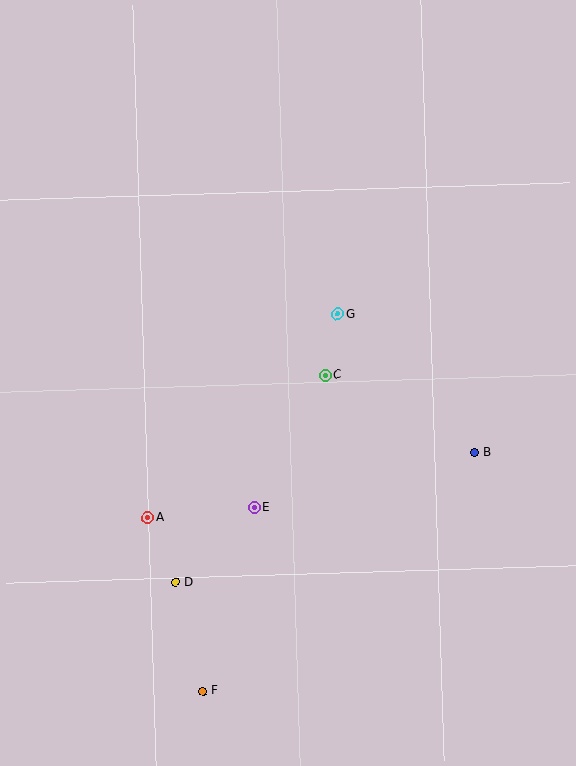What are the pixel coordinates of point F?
Point F is at (203, 691).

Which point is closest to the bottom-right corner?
Point B is closest to the bottom-right corner.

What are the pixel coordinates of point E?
Point E is at (254, 508).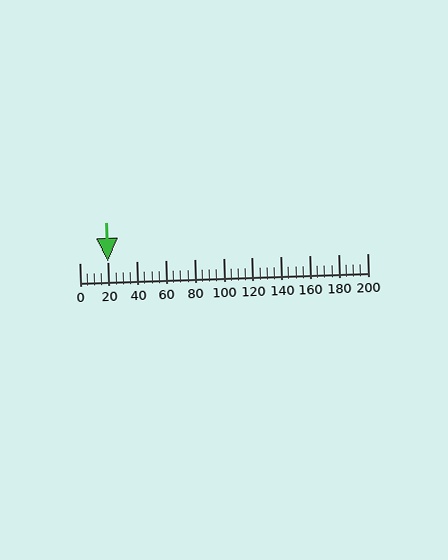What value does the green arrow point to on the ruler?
The green arrow points to approximately 20.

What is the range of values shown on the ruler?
The ruler shows values from 0 to 200.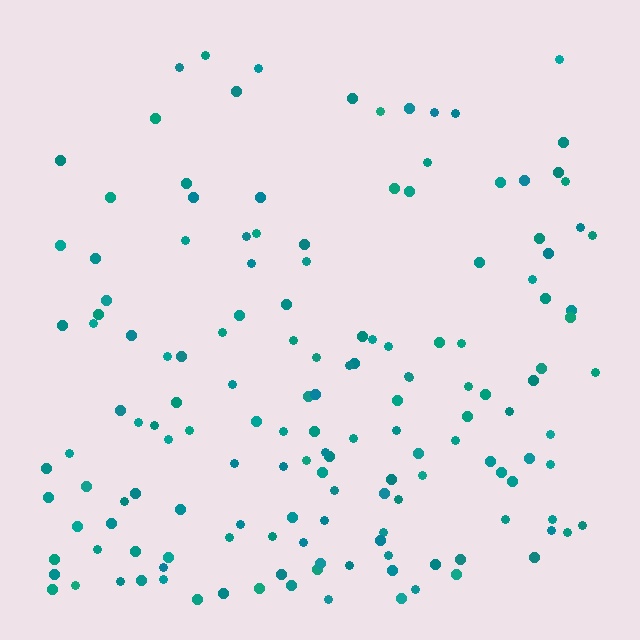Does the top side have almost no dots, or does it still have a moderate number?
Still a moderate number, just noticeably fewer than the bottom.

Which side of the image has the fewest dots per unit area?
The top.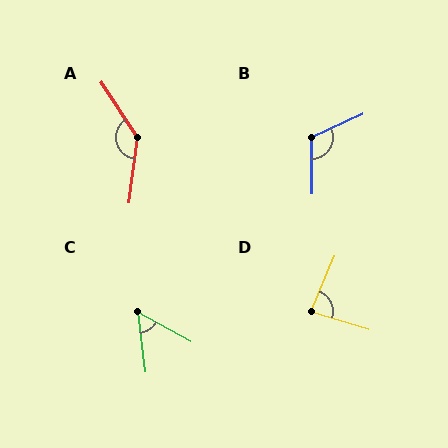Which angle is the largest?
A, at approximately 139 degrees.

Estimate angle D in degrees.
Approximately 84 degrees.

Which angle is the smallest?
C, at approximately 54 degrees.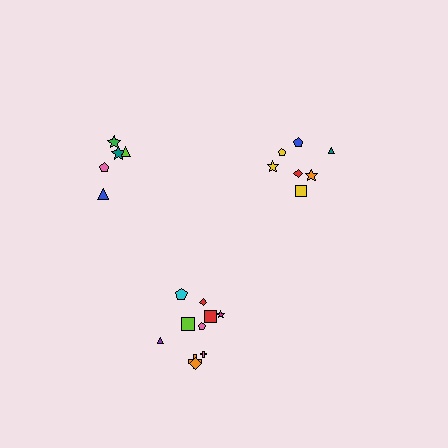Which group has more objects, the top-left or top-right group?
The top-right group.